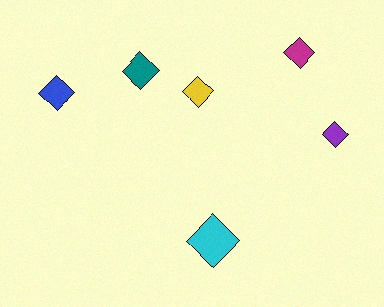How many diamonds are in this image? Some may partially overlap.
There are 6 diamonds.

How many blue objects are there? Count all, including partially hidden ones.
There is 1 blue object.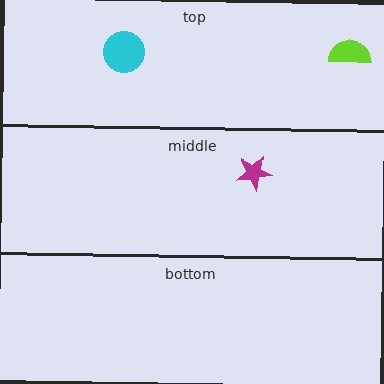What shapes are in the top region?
The cyan circle, the lime semicircle.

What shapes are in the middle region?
The magenta star.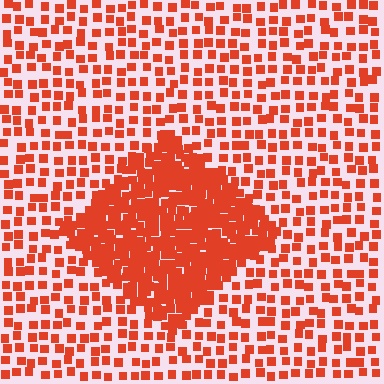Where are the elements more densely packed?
The elements are more densely packed inside the diamond boundary.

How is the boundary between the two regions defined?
The boundary is defined by a change in element density (approximately 2.8x ratio). All elements are the same color, size, and shape.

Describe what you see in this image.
The image contains small red elements arranged at two different densities. A diamond-shaped region is visible where the elements are more densely packed than the surrounding area.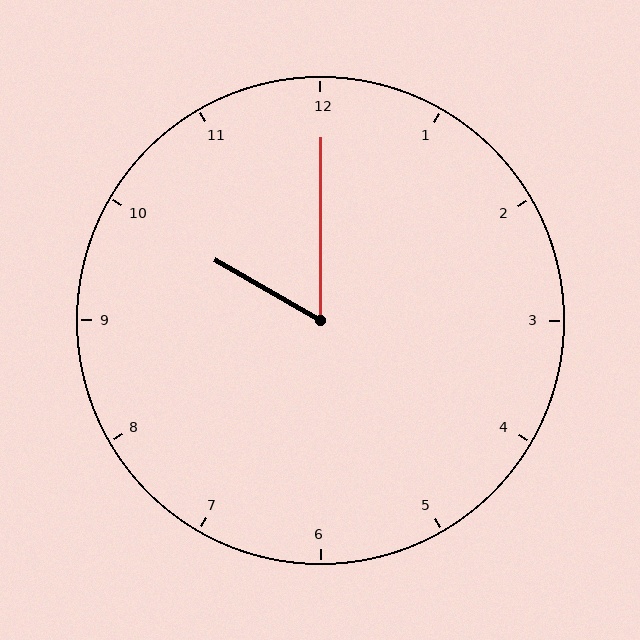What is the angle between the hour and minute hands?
Approximately 60 degrees.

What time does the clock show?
10:00.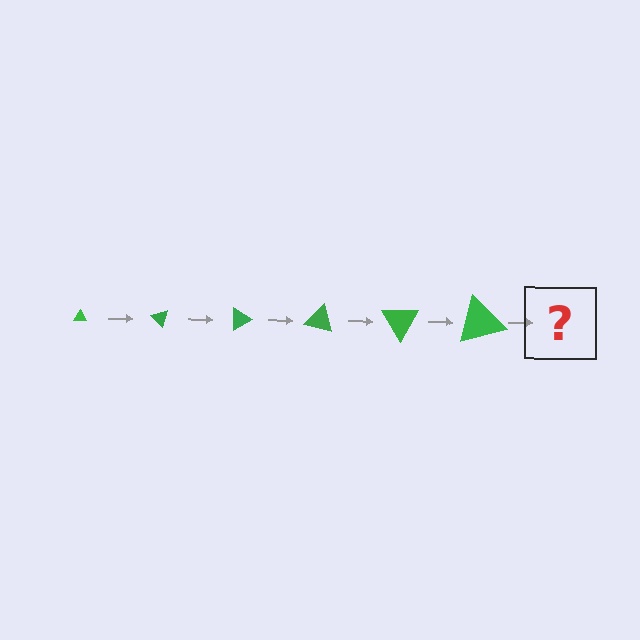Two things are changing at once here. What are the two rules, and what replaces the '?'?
The two rules are that the triangle grows larger each step and it rotates 45 degrees each step. The '?' should be a triangle, larger than the previous one and rotated 270 degrees from the start.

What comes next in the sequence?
The next element should be a triangle, larger than the previous one and rotated 270 degrees from the start.